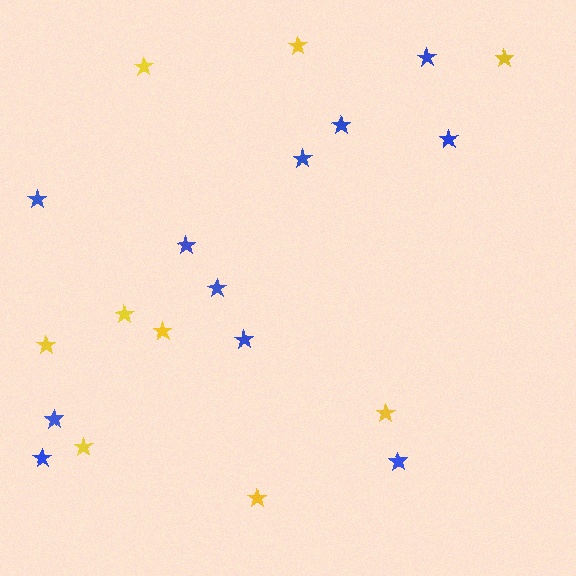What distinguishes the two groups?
There are 2 groups: one group of blue stars (11) and one group of yellow stars (9).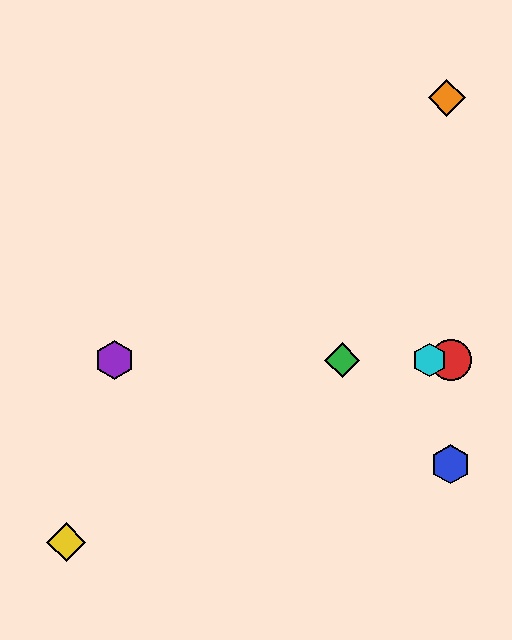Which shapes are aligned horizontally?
The red circle, the green diamond, the purple hexagon, the cyan hexagon are aligned horizontally.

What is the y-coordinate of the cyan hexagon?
The cyan hexagon is at y≈360.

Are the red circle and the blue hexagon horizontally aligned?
No, the red circle is at y≈360 and the blue hexagon is at y≈464.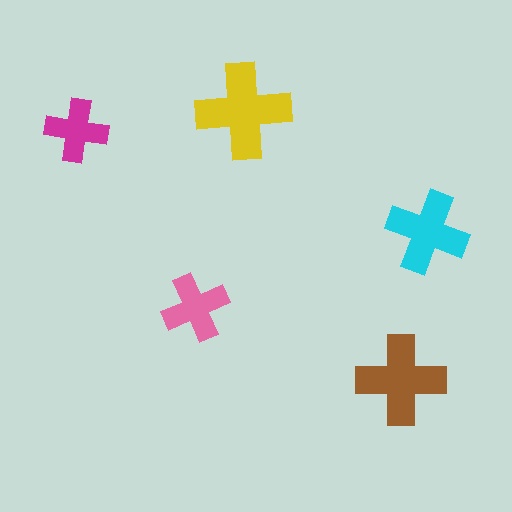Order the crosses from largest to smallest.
the yellow one, the brown one, the cyan one, the pink one, the magenta one.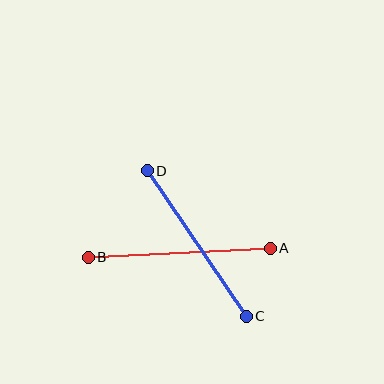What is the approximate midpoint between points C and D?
The midpoint is at approximately (197, 243) pixels.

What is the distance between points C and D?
The distance is approximately 176 pixels.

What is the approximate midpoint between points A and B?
The midpoint is at approximately (179, 253) pixels.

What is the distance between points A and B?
The distance is approximately 182 pixels.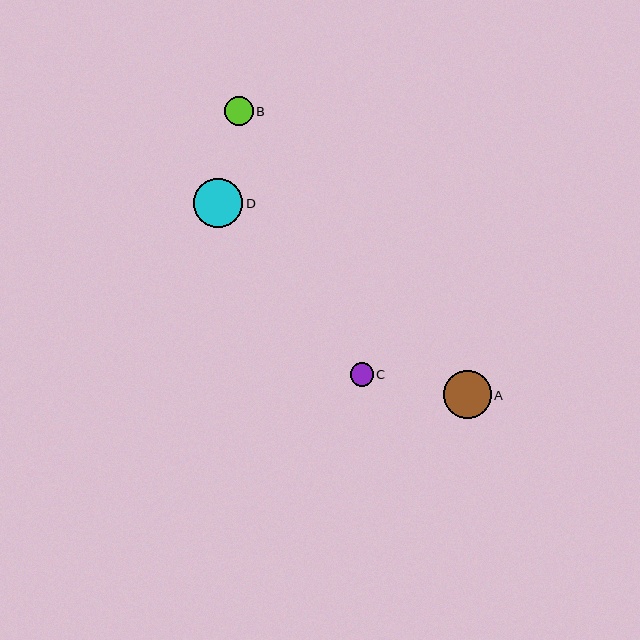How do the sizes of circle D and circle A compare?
Circle D and circle A are approximately the same size.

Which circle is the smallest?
Circle C is the smallest with a size of approximately 23 pixels.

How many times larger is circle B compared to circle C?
Circle B is approximately 1.2 times the size of circle C.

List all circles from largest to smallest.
From largest to smallest: D, A, B, C.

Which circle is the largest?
Circle D is the largest with a size of approximately 49 pixels.